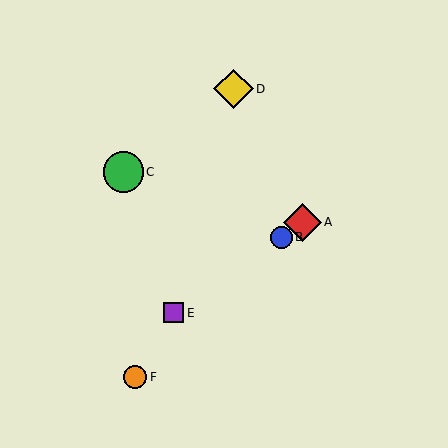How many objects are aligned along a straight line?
3 objects (A, B, E) are aligned along a straight line.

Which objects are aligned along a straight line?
Objects A, B, E are aligned along a straight line.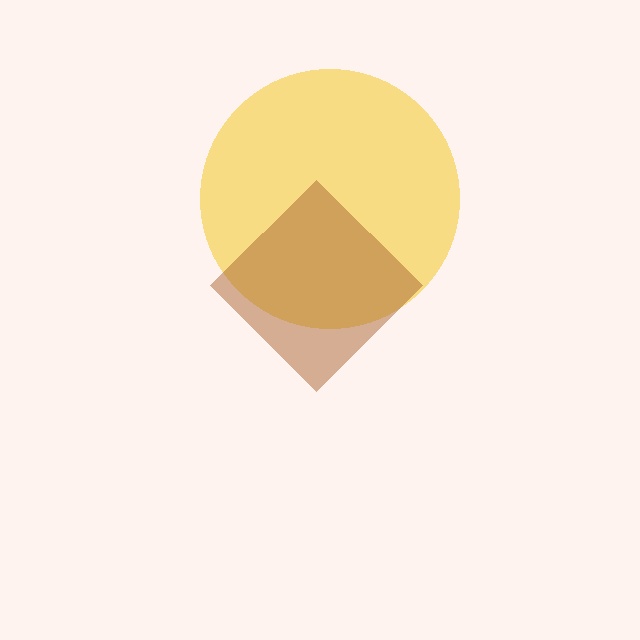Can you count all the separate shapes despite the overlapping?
Yes, there are 2 separate shapes.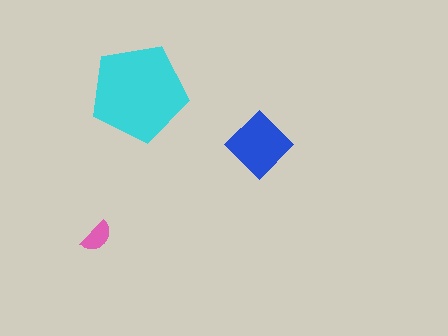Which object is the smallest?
The pink semicircle.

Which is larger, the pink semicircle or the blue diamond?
The blue diamond.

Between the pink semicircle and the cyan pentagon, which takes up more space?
The cyan pentagon.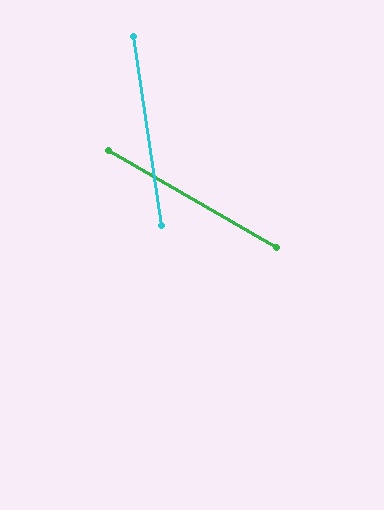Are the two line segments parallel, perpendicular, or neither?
Neither parallel nor perpendicular — they differ by about 52°.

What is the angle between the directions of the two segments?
Approximately 52 degrees.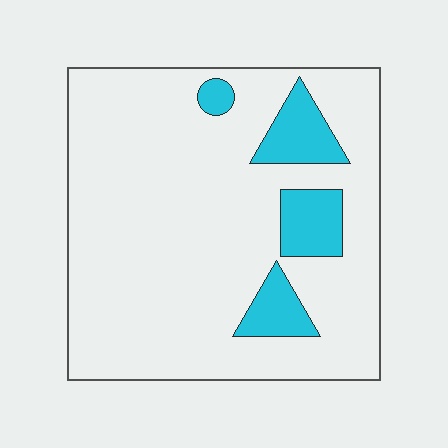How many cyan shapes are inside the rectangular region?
4.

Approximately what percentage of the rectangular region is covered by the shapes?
Approximately 15%.